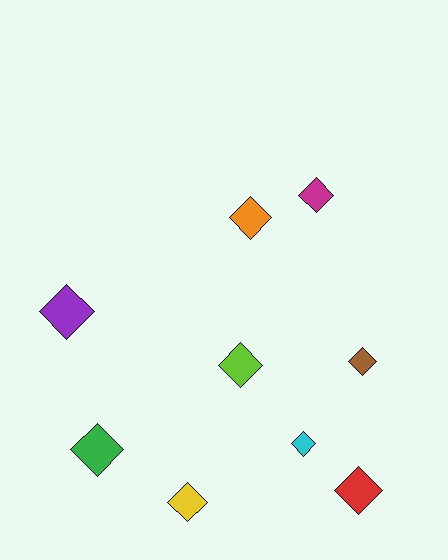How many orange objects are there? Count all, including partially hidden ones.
There is 1 orange object.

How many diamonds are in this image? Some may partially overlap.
There are 9 diamonds.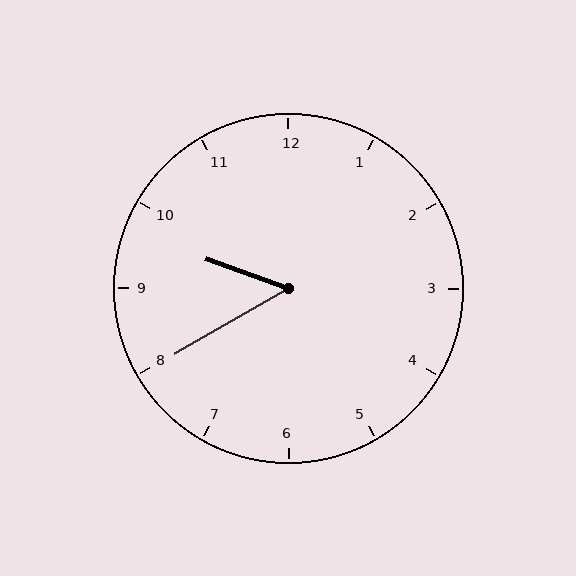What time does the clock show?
9:40.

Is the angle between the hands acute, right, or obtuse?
It is acute.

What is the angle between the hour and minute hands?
Approximately 50 degrees.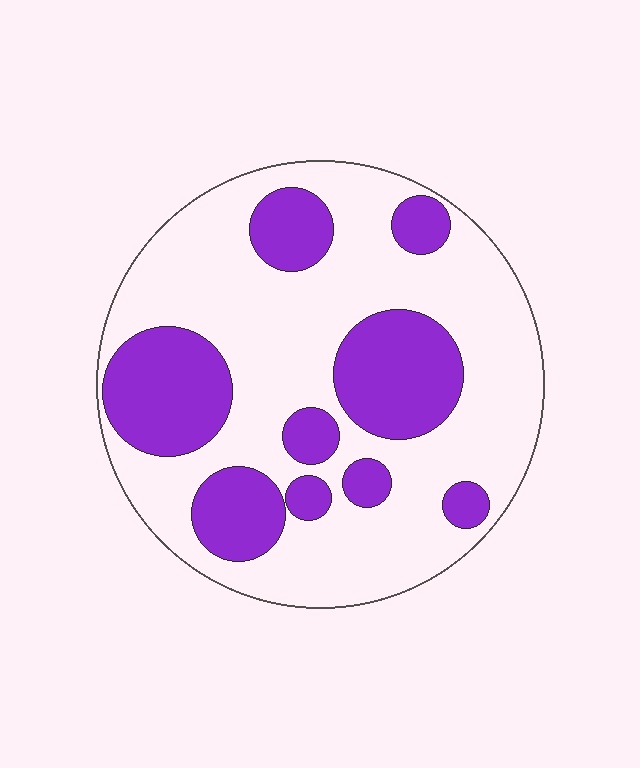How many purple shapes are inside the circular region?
9.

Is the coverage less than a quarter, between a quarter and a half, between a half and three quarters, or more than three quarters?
Between a quarter and a half.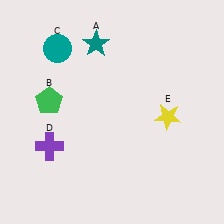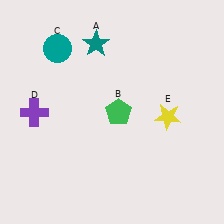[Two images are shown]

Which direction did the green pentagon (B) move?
The green pentagon (B) moved right.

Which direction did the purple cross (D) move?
The purple cross (D) moved up.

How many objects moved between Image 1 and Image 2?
2 objects moved between the two images.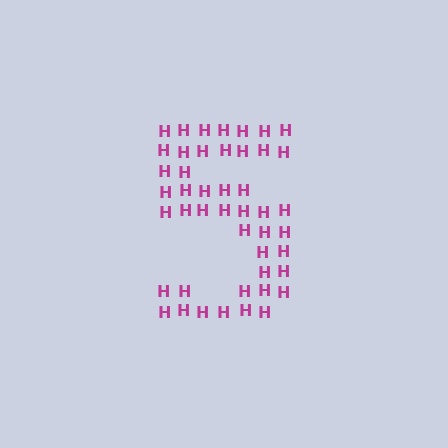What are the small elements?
The small elements are letter H's.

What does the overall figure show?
The overall figure shows the digit 5.